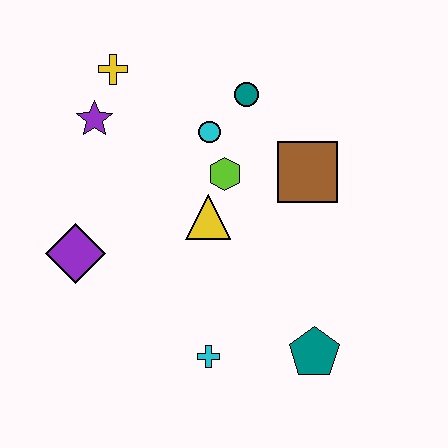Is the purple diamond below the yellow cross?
Yes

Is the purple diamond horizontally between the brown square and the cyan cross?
No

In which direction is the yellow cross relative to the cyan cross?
The yellow cross is above the cyan cross.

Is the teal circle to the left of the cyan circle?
No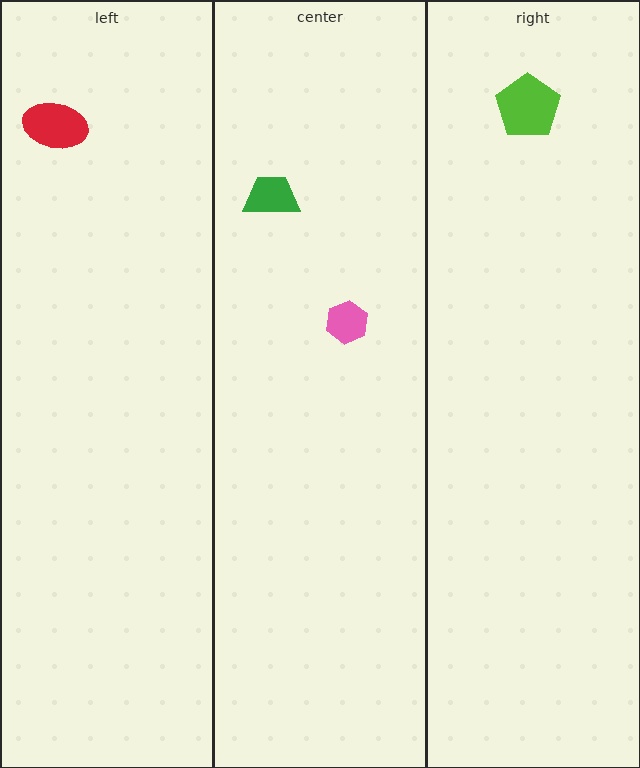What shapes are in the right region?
The lime pentagon.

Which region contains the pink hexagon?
The center region.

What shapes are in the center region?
The green trapezoid, the pink hexagon.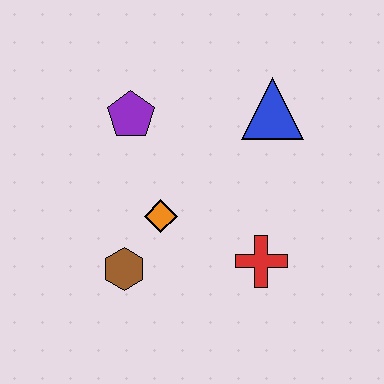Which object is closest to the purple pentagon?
The orange diamond is closest to the purple pentagon.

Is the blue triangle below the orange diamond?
No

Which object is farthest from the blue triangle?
The brown hexagon is farthest from the blue triangle.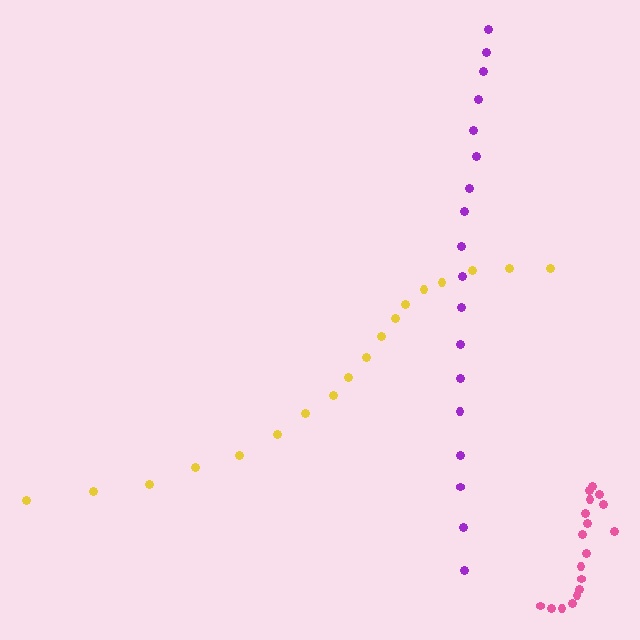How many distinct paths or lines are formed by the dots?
There are 3 distinct paths.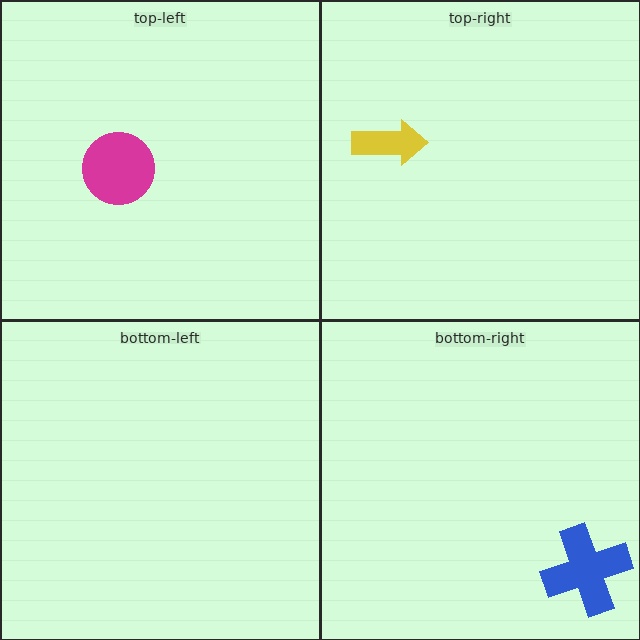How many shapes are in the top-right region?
1.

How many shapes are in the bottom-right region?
1.